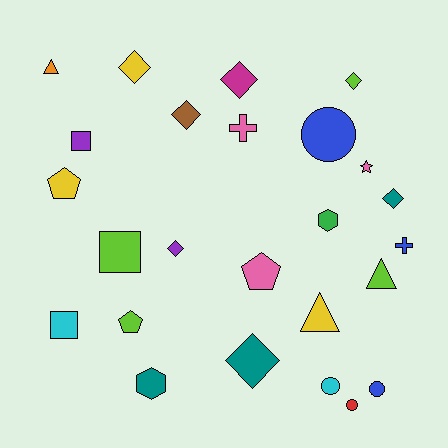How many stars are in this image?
There is 1 star.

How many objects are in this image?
There are 25 objects.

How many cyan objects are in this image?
There are 2 cyan objects.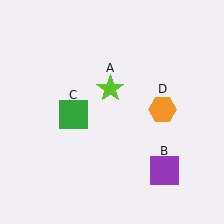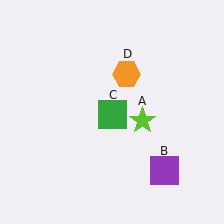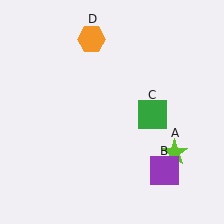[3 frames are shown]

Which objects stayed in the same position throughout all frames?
Purple square (object B) remained stationary.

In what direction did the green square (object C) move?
The green square (object C) moved right.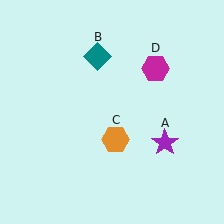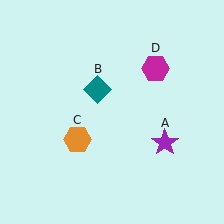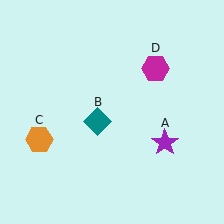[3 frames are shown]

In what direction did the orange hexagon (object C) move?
The orange hexagon (object C) moved left.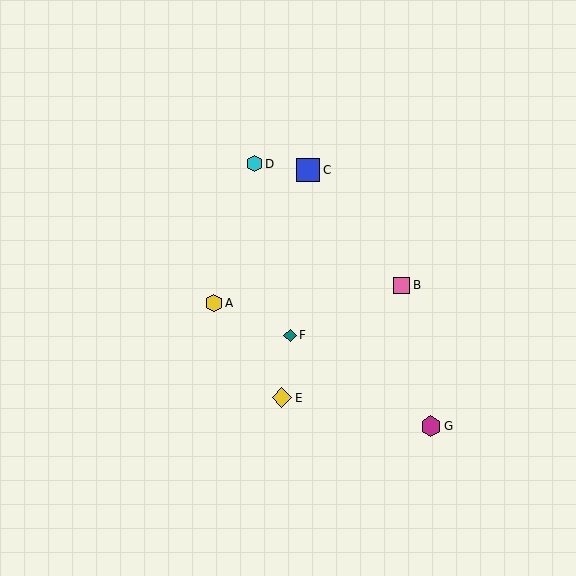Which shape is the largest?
The blue square (labeled C) is the largest.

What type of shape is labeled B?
Shape B is a pink square.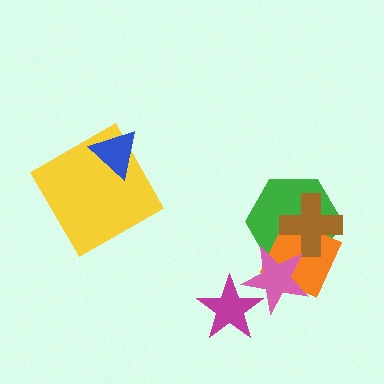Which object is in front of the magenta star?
The pink star is in front of the magenta star.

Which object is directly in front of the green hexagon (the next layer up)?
The orange diamond is directly in front of the green hexagon.